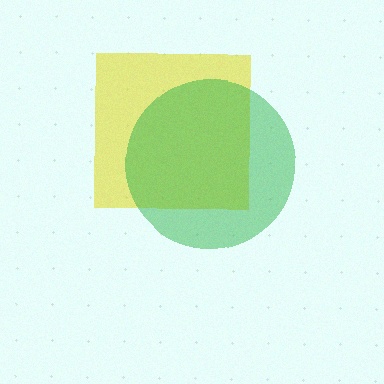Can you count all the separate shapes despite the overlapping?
Yes, there are 2 separate shapes.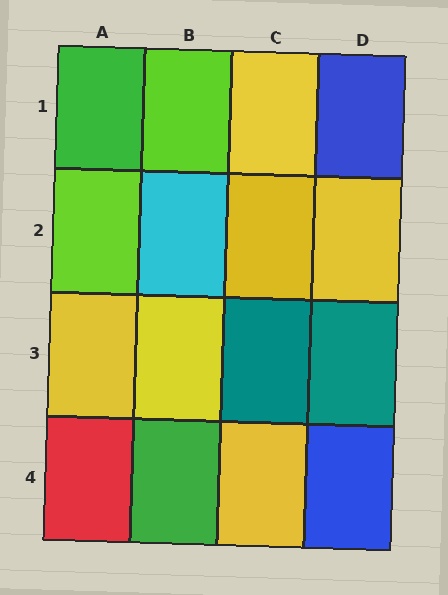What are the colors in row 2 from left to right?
Lime, cyan, yellow, yellow.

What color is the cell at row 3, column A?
Yellow.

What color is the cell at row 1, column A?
Green.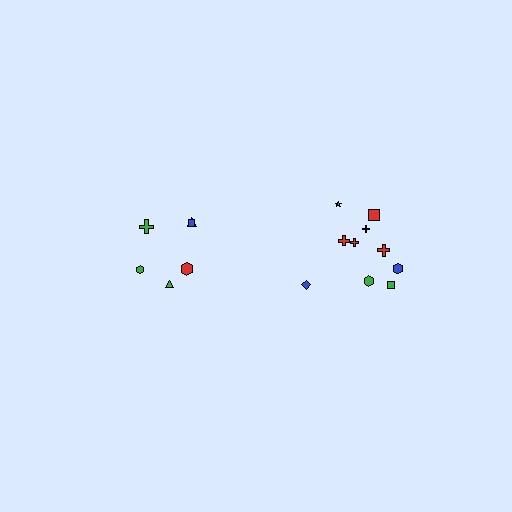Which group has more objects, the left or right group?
The right group.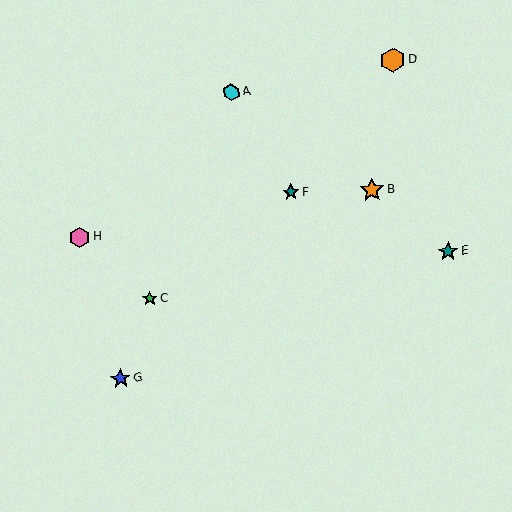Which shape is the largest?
The orange hexagon (labeled D) is the largest.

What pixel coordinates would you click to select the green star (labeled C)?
Click at (150, 299) to select the green star C.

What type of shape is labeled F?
Shape F is a teal star.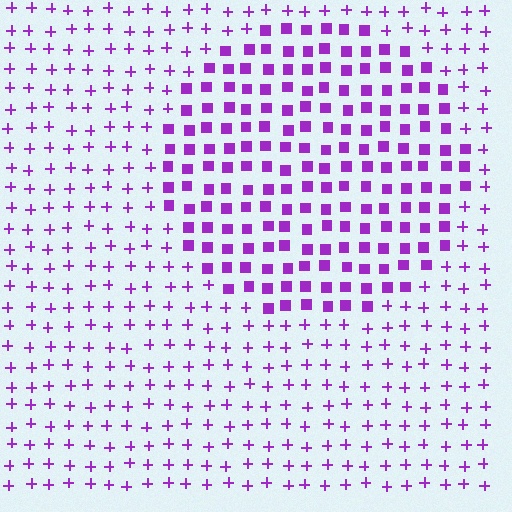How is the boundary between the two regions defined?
The boundary is defined by a change in element shape: squares inside vs. plus signs outside. All elements share the same color and spacing.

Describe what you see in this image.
The image is filled with small purple elements arranged in a uniform grid. A circle-shaped region contains squares, while the surrounding area contains plus signs. The boundary is defined purely by the change in element shape.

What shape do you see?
I see a circle.